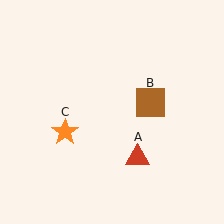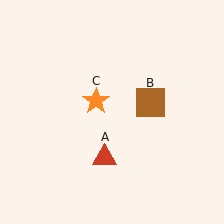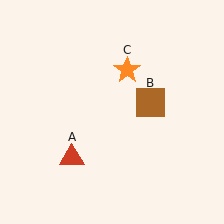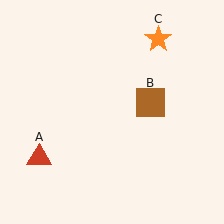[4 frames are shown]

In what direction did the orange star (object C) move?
The orange star (object C) moved up and to the right.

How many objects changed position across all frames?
2 objects changed position: red triangle (object A), orange star (object C).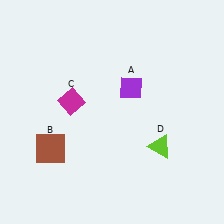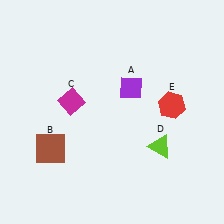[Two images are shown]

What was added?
A red hexagon (E) was added in Image 2.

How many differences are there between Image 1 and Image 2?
There is 1 difference between the two images.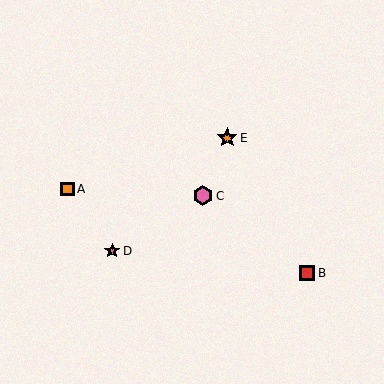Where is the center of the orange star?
The center of the orange star is at (227, 138).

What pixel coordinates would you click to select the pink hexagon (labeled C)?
Click at (203, 196) to select the pink hexagon C.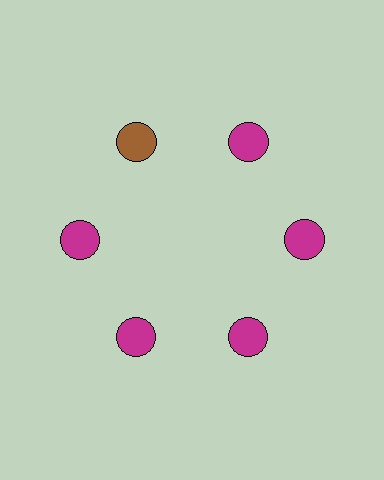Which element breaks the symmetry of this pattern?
The brown circle at roughly the 11 o'clock position breaks the symmetry. All other shapes are magenta circles.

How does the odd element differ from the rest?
It has a different color: brown instead of magenta.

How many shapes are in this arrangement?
There are 6 shapes arranged in a ring pattern.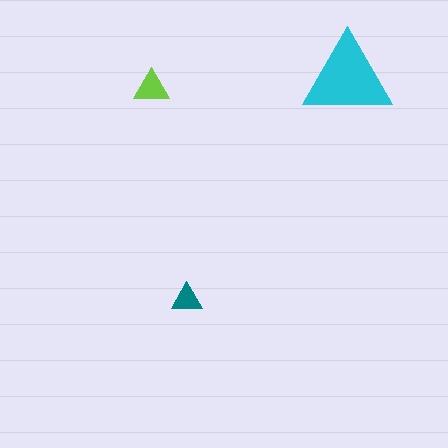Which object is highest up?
The cyan triangle is topmost.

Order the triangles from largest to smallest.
the cyan one, the lime one, the teal one.